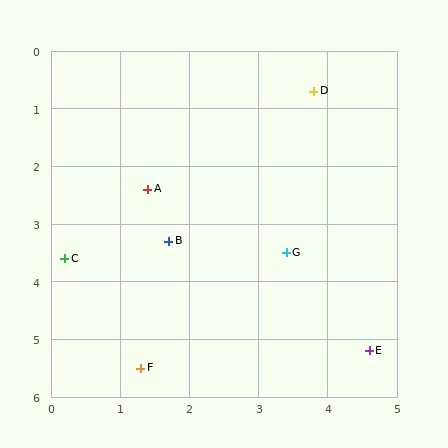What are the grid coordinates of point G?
Point G is at approximately (3.4, 3.5).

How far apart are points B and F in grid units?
Points B and F are about 2.2 grid units apart.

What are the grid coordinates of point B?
Point B is at approximately (1.7, 3.3).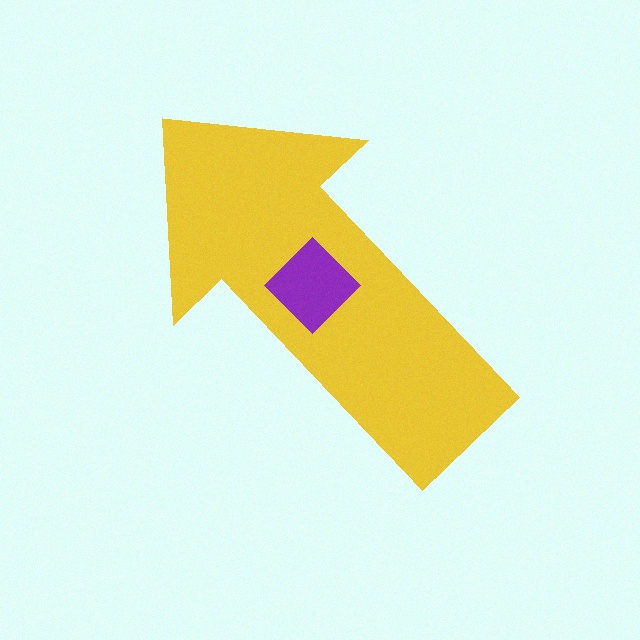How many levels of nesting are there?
2.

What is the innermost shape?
The purple diamond.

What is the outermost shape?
The yellow arrow.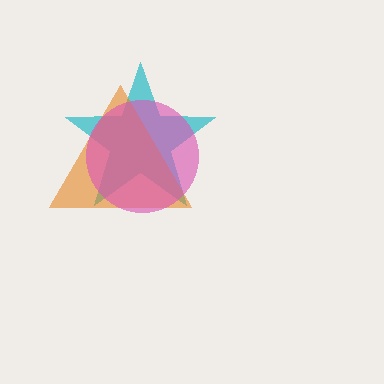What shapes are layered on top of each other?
The layered shapes are: a cyan star, an orange triangle, a pink circle.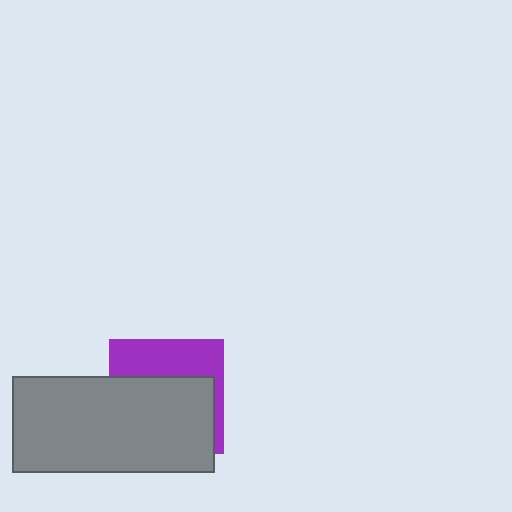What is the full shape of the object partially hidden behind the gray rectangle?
The partially hidden object is a purple square.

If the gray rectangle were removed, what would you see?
You would see the complete purple square.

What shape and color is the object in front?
The object in front is a gray rectangle.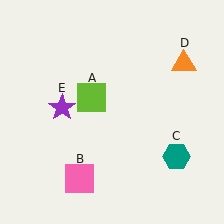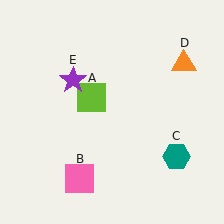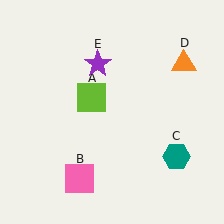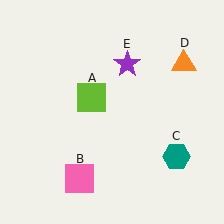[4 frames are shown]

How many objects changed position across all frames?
1 object changed position: purple star (object E).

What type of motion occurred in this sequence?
The purple star (object E) rotated clockwise around the center of the scene.